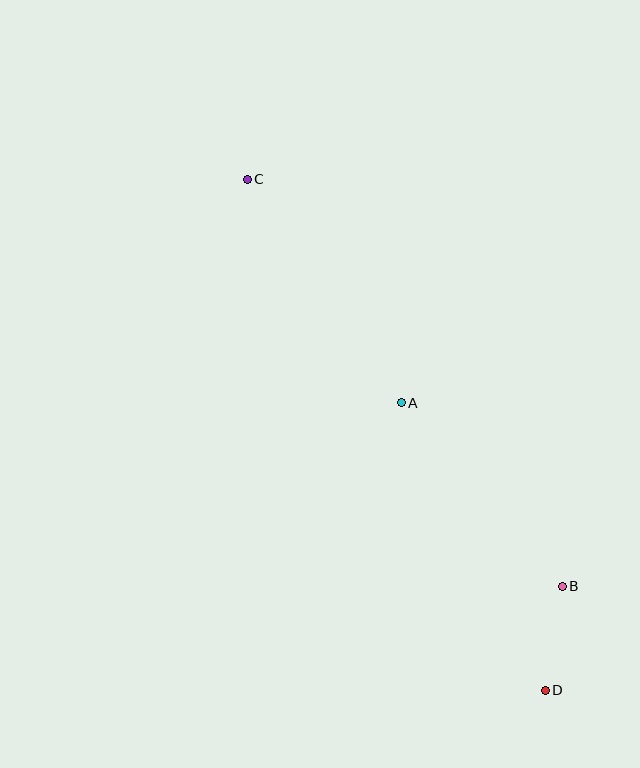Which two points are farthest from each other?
Points C and D are farthest from each other.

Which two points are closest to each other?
Points B and D are closest to each other.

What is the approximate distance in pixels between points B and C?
The distance between B and C is approximately 515 pixels.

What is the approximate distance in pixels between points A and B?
The distance between A and B is approximately 244 pixels.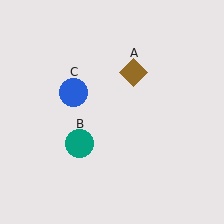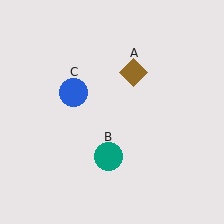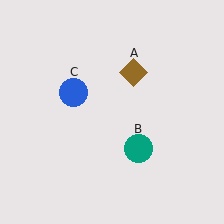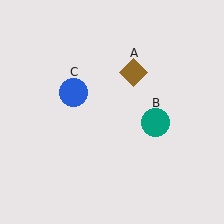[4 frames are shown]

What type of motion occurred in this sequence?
The teal circle (object B) rotated counterclockwise around the center of the scene.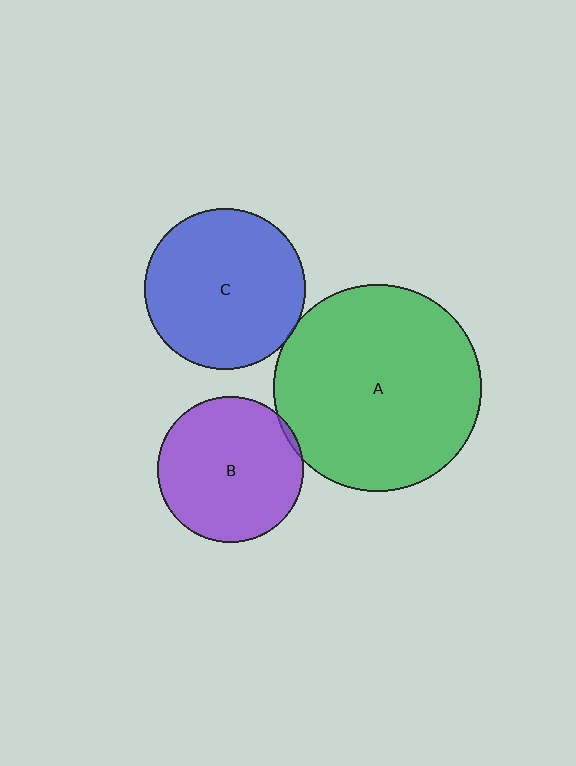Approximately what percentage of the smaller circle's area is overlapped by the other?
Approximately 5%.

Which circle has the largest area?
Circle A (green).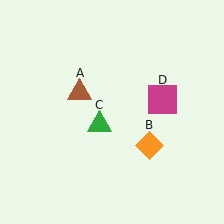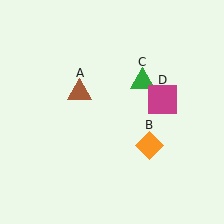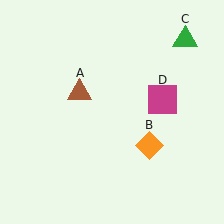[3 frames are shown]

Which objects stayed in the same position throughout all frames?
Brown triangle (object A) and orange diamond (object B) and magenta square (object D) remained stationary.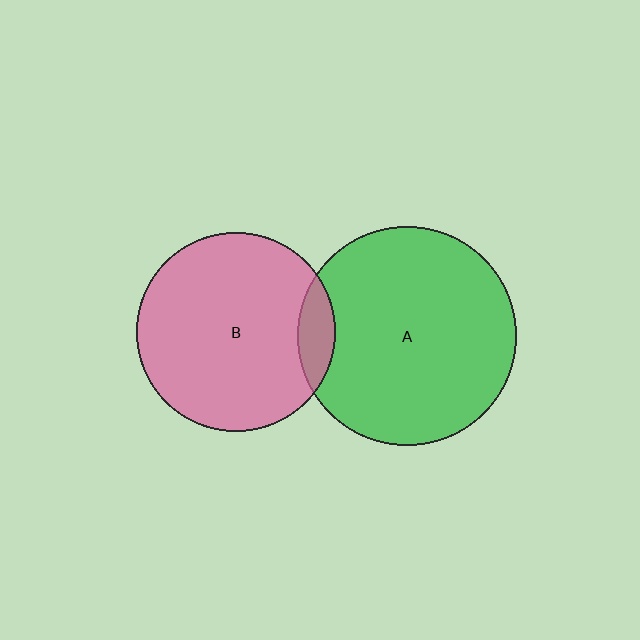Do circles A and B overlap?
Yes.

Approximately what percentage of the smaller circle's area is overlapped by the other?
Approximately 10%.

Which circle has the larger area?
Circle A (green).